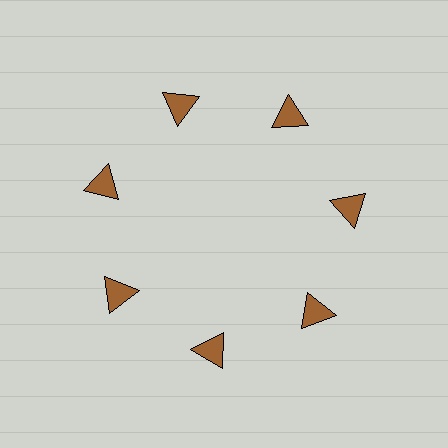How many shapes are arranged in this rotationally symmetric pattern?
There are 7 shapes, arranged in 7 groups of 1.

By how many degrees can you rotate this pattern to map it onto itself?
The pattern maps onto itself every 51 degrees of rotation.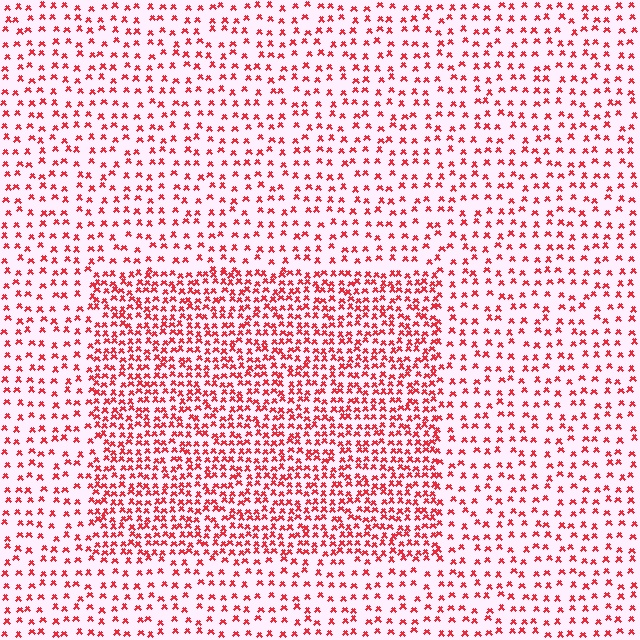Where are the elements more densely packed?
The elements are more densely packed inside the rectangle boundary.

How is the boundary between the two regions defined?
The boundary is defined by a change in element density (approximately 2.0x ratio). All elements are the same color, size, and shape.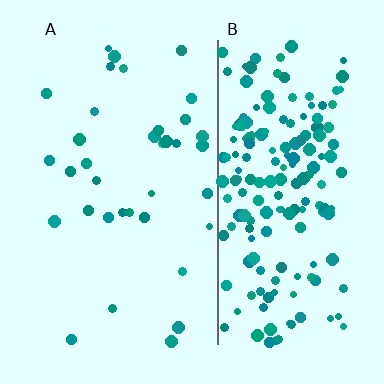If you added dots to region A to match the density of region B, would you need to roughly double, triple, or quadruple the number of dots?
Approximately quadruple.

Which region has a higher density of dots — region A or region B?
B (the right).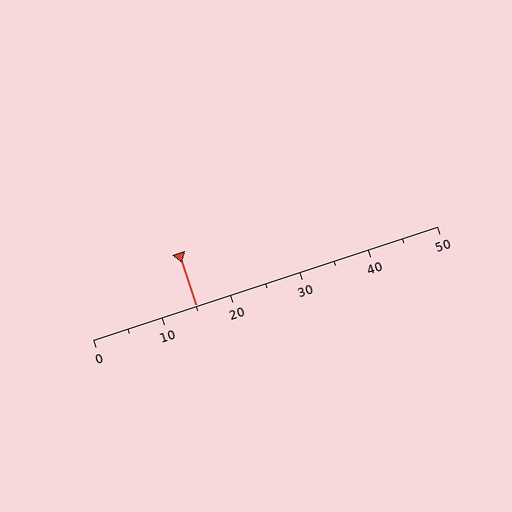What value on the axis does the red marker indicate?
The marker indicates approximately 15.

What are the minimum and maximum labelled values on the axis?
The axis runs from 0 to 50.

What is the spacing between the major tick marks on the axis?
The major ticks are spaced 10 apart.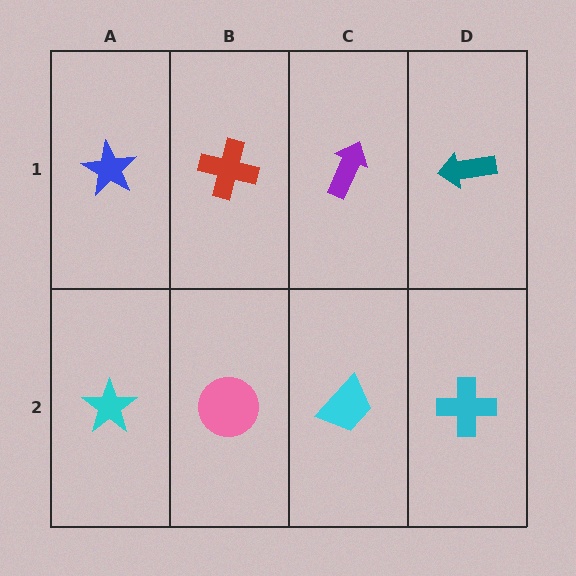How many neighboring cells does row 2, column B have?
3.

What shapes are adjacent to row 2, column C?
A purple arrow (row 1, column C), a pink circle (row 2, column B), a cyan cross (row 2, column D).